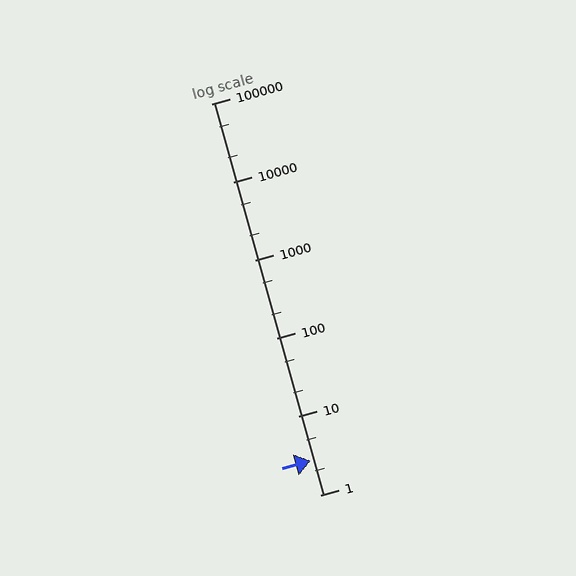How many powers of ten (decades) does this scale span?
The scale spans 5 decades, from 1 to 100000.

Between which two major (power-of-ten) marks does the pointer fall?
The pointer is between 1 and 10.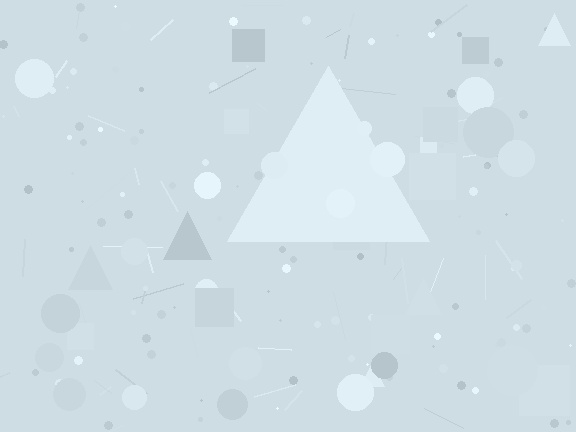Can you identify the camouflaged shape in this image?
The camouflaged shape is a triangle.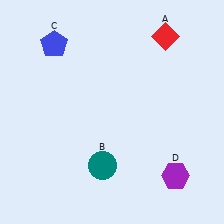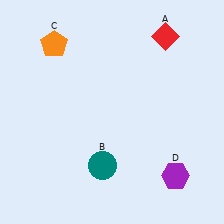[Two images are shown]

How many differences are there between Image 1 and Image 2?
There is 1 difference between the two images.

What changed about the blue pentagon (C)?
In Image 1, C is blue. In Image 2, it changed to orange.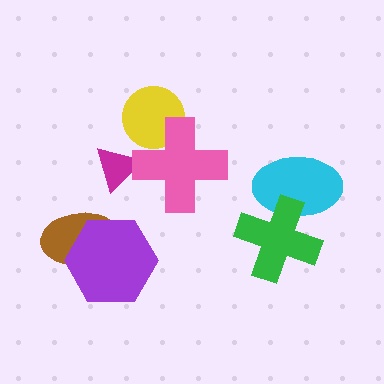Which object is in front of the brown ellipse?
The purple hexagon is in front of the brown ellipse.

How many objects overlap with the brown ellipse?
1 object overlaps with the brown ellipse.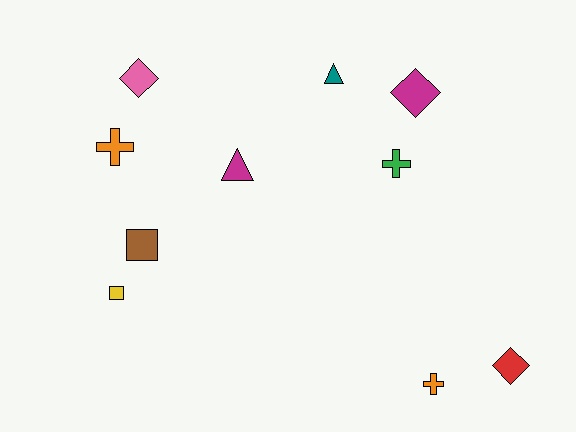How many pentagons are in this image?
There are no pentagons.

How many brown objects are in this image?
There is 1 brown object.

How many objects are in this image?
There are 10 objects.